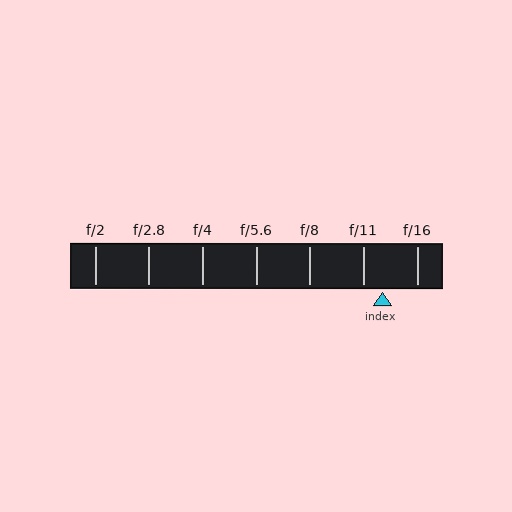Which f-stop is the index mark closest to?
The index mark is closest to f/11.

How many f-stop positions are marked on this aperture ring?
There are 7 f-stop positions marked.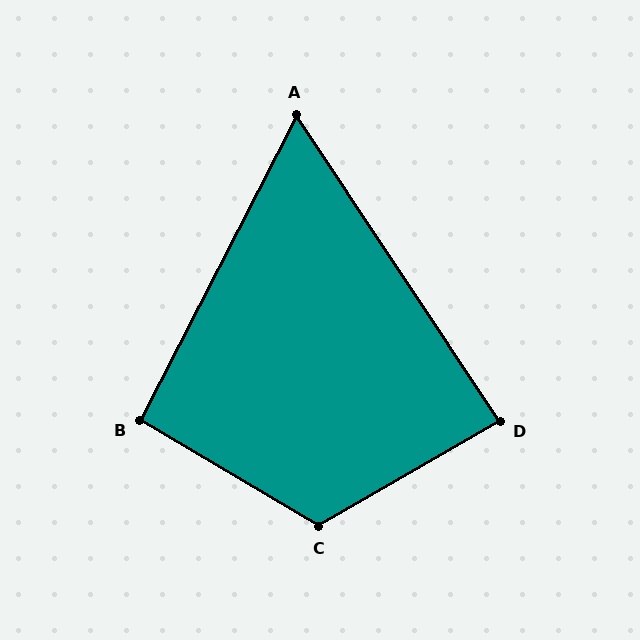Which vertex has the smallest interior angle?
A, at approximately 61 degrees.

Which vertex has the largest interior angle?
C, at approximately 119 degrees.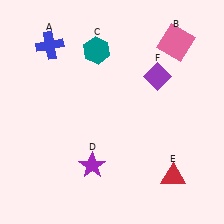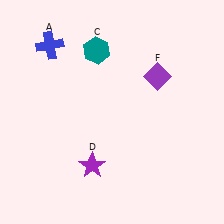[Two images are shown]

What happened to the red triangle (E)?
The red triangle (E) was removed in Image 2. It was in the bottom-right area of Image 1.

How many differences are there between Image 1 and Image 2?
There are 2 differences between the two images.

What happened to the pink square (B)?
The pink square (B) was removed in Image 2. It was in the top-right area of Image 1.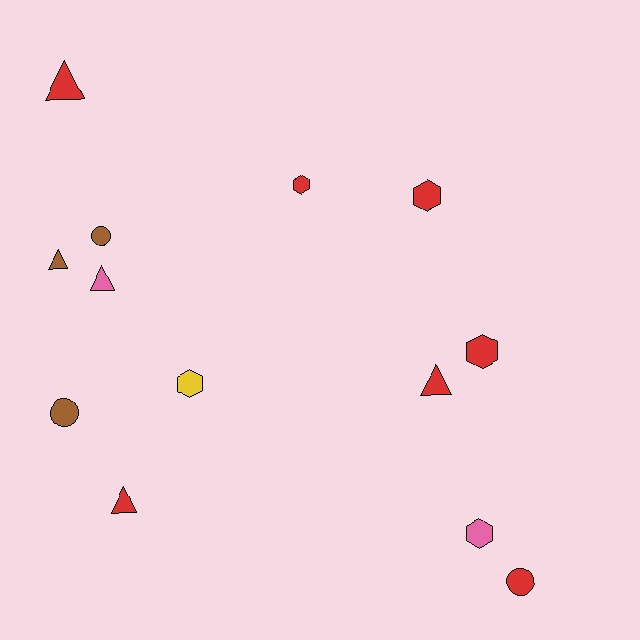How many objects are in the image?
There are 13 objects.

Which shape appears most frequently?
Triangle, with 5 objects.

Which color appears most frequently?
Red, with 7 objects.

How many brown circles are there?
There are 2 brown circles.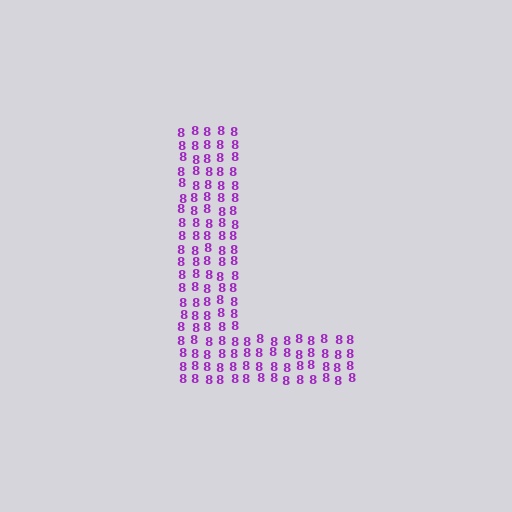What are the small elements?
The small elements are digit 8's.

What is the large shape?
The large shape is the letter L.